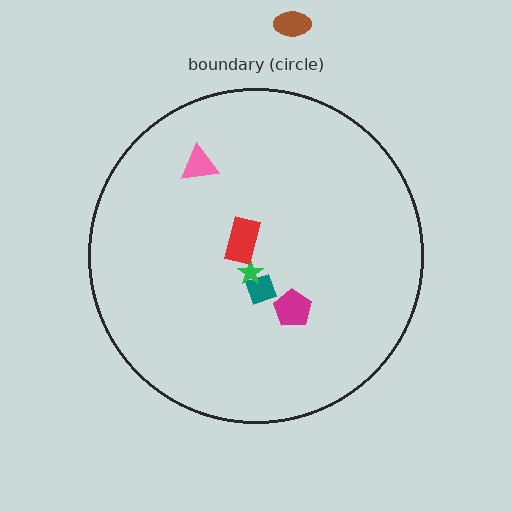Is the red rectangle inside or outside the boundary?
Inside.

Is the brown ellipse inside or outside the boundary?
Outside.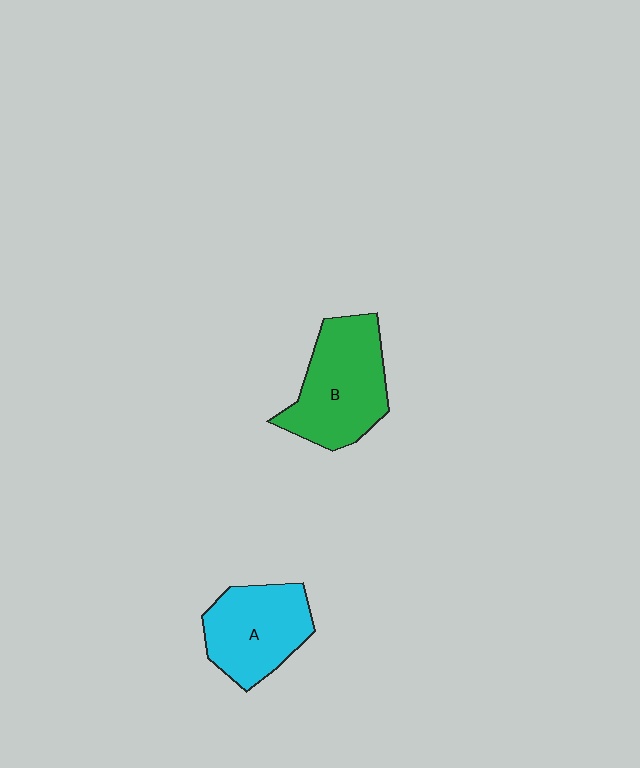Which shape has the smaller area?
Shape A (cyan).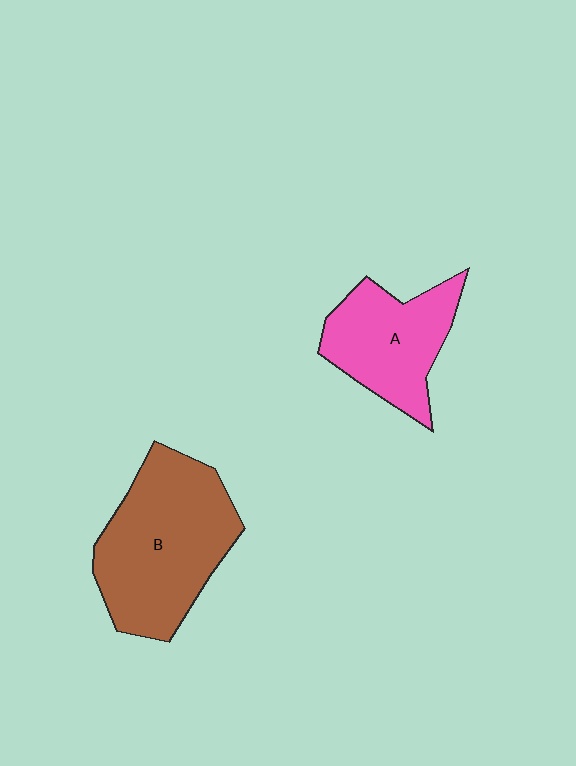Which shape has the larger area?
Shape B (brown).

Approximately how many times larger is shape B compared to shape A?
Approximately 1.5 times.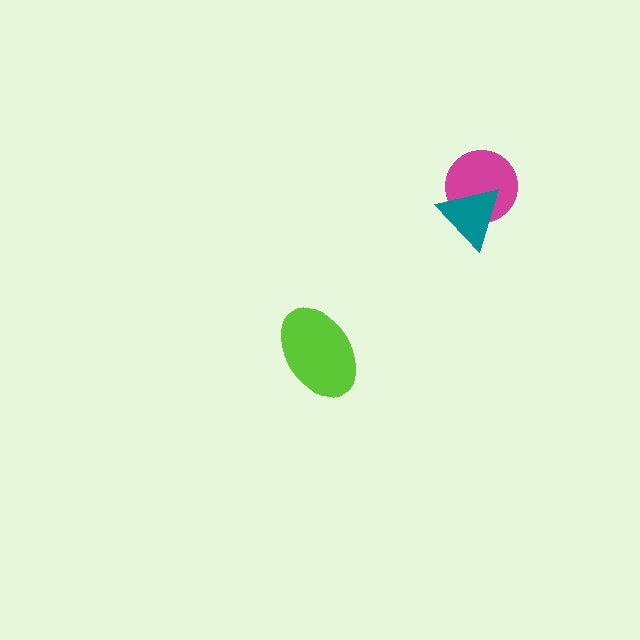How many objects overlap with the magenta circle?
1 object overlaps with the magenta circle.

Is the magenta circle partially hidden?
Yes, it is partially covered by another shape.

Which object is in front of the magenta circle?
The teal triangle is in front of the magenta circle.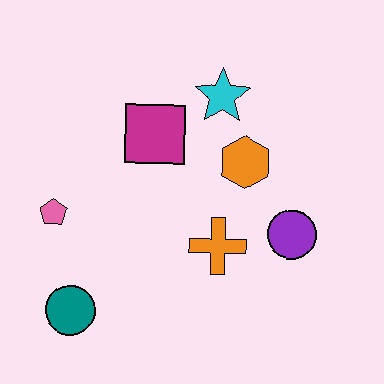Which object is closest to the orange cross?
The purple circle is closest to the orange cross.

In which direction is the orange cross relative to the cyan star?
The orange cross is below the cyan star.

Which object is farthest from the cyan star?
The teal circle is farthest from the cyan star.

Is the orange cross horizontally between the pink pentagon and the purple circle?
Yes